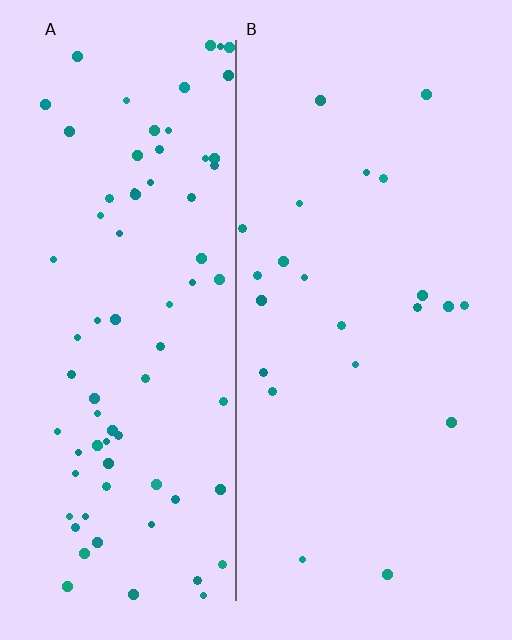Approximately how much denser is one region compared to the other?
Approximately 3.5× — region A over region B.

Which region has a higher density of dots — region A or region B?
A (the left).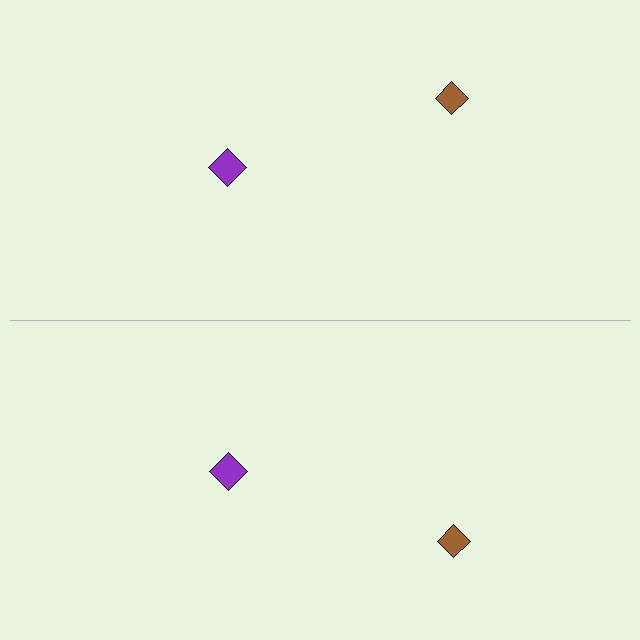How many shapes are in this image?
There are 4 shapes in this image.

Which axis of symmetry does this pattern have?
The pattern has a horizontal axis of symmetry running through the center of the image.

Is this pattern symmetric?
Yes, this pattern has bilateral (reflection) symmetry.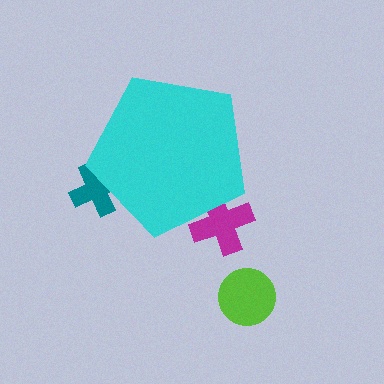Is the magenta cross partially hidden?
Yes, the magenta cross is partially hidden behind the cyan pentagon.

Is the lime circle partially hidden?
No, the lime circle is fully visible.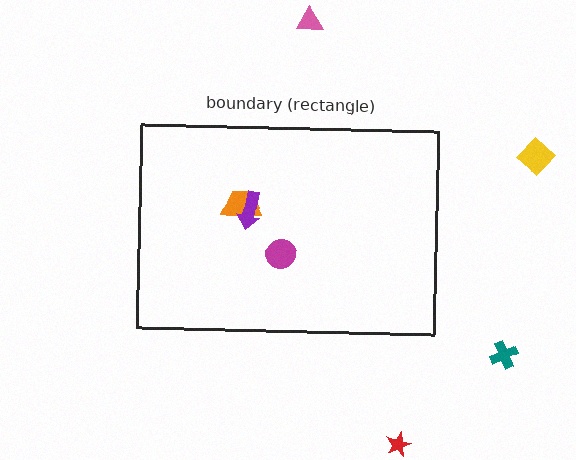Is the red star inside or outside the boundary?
Outside.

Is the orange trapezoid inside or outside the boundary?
Inside.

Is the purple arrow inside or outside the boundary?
Inside.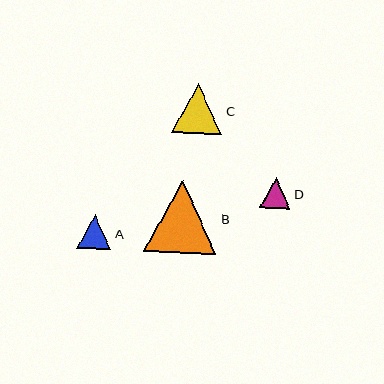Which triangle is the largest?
Triangle B is the largest with a size of approximately 72 pixels.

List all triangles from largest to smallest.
From largest to smallest: B, C, A, D.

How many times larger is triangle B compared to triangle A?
Triangle B is approximately 2.1 times the size of triangle A.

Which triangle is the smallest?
Triangle D is the smallest with a size of approximately 31 pixels.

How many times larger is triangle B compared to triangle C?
Triangle B is approximately 1.5 times the size of triangle C.